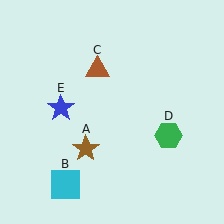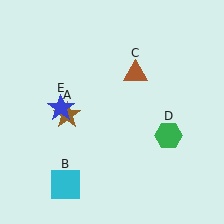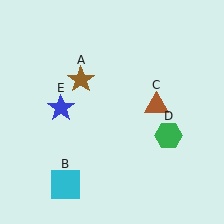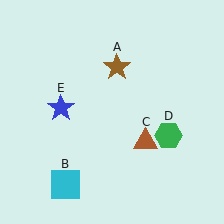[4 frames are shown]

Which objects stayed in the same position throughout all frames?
Cyan square (object B) and green hexagon (object D) and blue star (object E) remained stationary.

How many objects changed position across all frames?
2 objects changed position: brown star (object A), brown triangle (object C).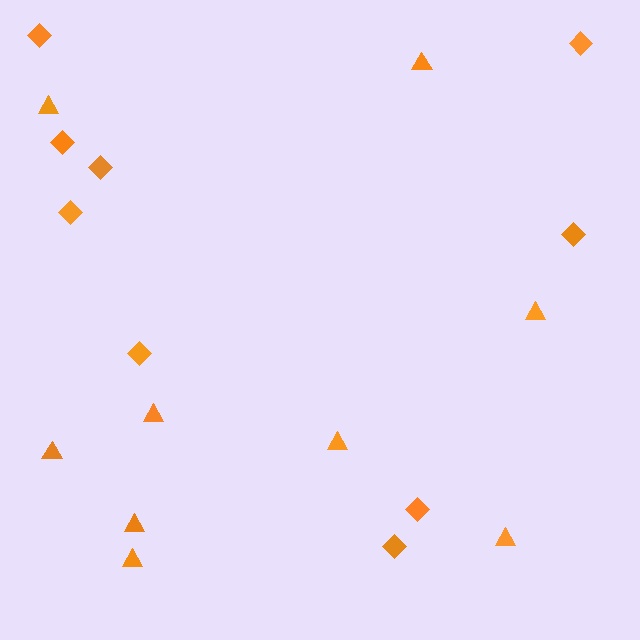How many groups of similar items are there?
There are 2 groups: one group of diamonds (9) and one group of triangles (9).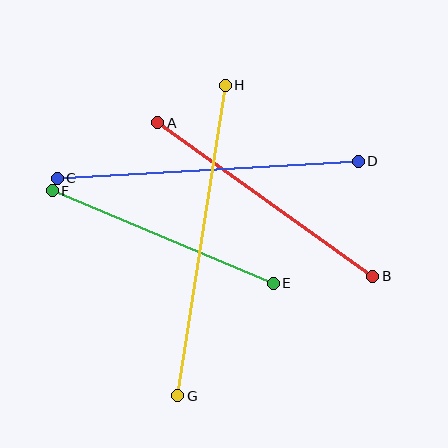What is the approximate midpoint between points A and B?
The midpoint is at approximately (265, 199) pixels.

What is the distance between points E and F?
The distance is approximately 240 pixels.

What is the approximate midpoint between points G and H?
The midpoint is at approximately (201, 240) pixels.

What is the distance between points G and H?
The distance is approximately 314 pixels.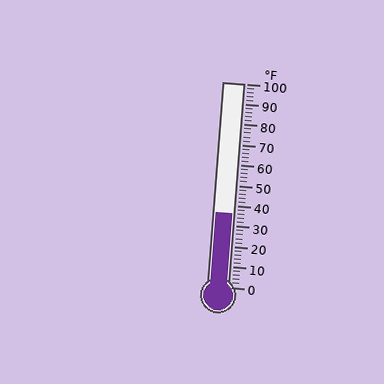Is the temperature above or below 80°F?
The temperature is below 80°F.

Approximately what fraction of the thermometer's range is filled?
The thermometer is filled to approximately 35% of its range.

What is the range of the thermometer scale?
The thermometer scale ranges from 0°F to 100°F.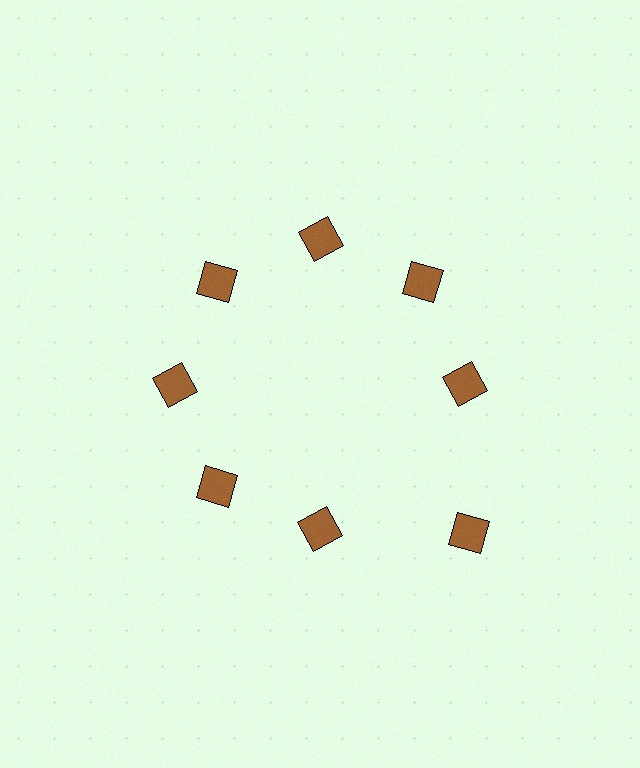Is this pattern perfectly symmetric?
No. The 8 brown diamonds are arranged in a ring, but one element near the 4 o'clock position is pushed outward from the center, breaking the 8-fold rotational symmetry.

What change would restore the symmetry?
The symmetry would be restored by moving it inward, back onto the ring so that all 8 diamonds sit at equal angles and equal distance from the center.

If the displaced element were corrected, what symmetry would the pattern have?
It would have 8-fold rotational symmetry — the pattern would map onto itself every 45 degrees.